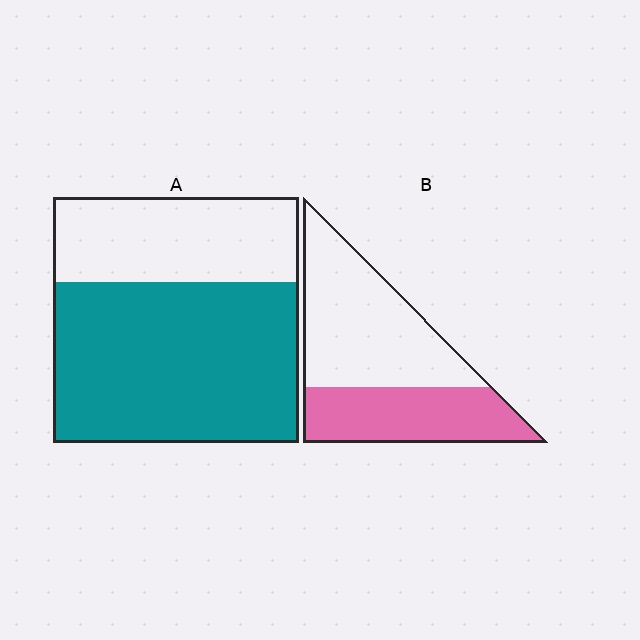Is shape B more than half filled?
No.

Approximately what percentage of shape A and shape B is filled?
A is approximately 65% and B is approximately 40%.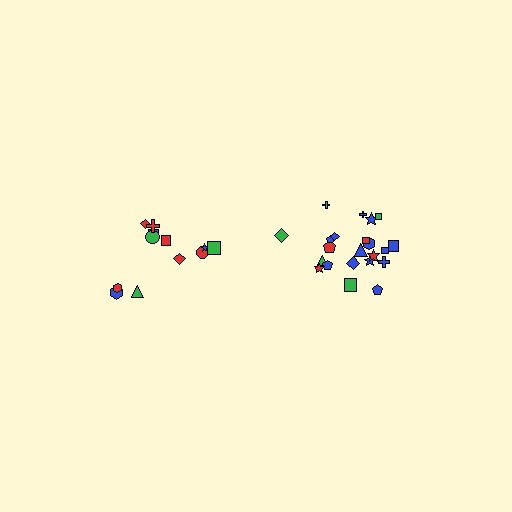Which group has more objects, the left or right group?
The right group.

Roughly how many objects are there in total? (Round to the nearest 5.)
Roughly 35 objects in total.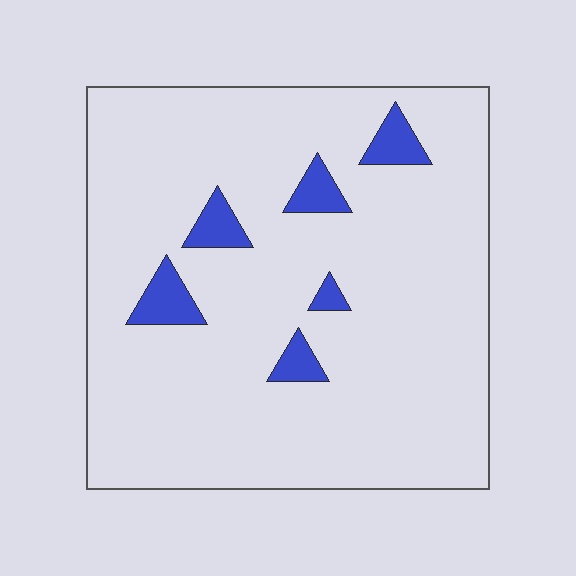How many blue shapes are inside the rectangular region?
6.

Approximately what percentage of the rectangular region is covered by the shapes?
Approximately 10%.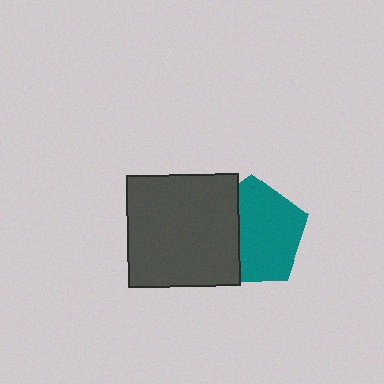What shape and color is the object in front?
The object in front is a dark gray square.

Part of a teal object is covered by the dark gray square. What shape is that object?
It is a pentagon.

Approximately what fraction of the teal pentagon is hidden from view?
Roughly 36% of the teal pentagon is hidden behind the dark gray square.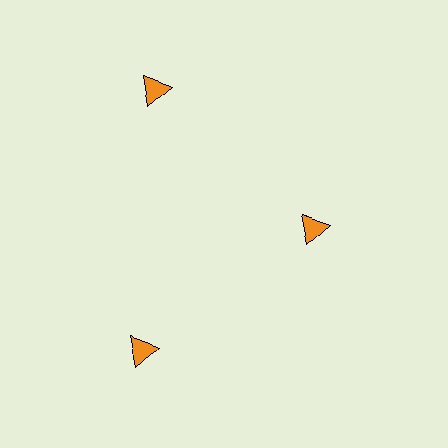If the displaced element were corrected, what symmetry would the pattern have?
It would have 3-fold rotational symmetry — the pattern would map onto itself every 120 degrees.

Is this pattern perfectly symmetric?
No. The 3 orange triangles are arranged in a ring, but one element near the 3 o'clock position is pulled inward toward the center, breaking the 3-fold rotational symmetry.